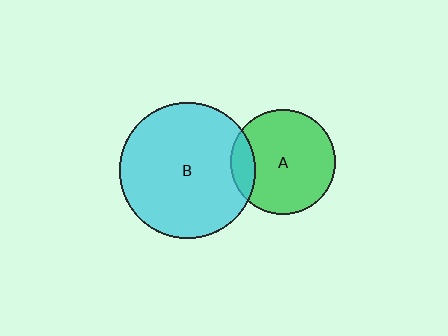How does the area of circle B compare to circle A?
Approximately 1.7 times.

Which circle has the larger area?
Circle B (cyan).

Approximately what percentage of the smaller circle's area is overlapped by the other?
Approximately 15%.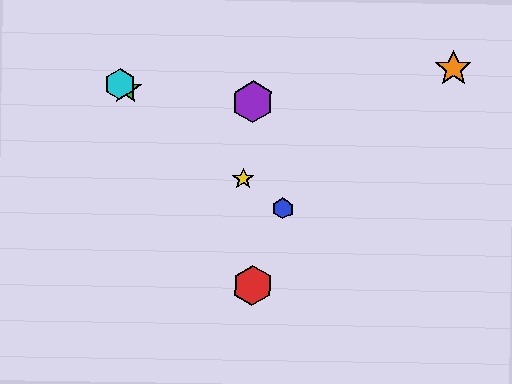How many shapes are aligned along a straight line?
4 shapes (the blue hexagon, the green star, the yellow star, the cyan hexagon) are aligned along a straight line.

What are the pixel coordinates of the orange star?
The orange star is at (453, 68).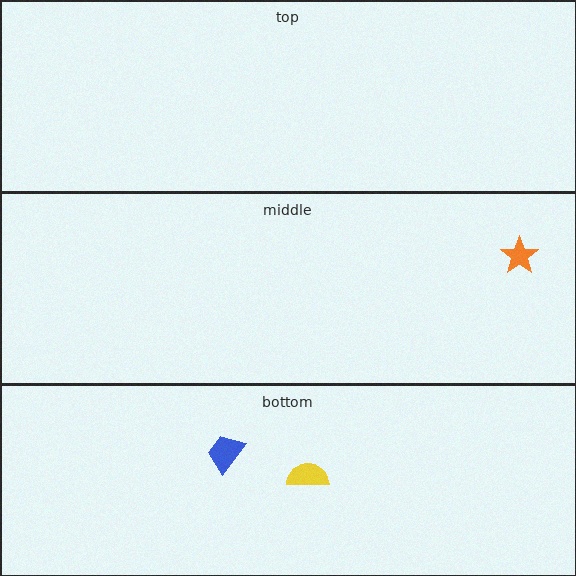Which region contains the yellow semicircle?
The bottom region.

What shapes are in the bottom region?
The yellow semicircle, the blue trapezoid.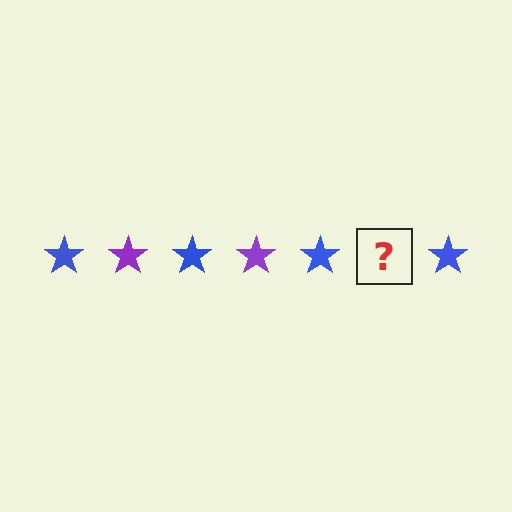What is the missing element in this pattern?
The missing element is a purple star.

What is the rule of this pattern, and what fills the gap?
The rule is that the pattern cycles through blue, purple stars. The gap should be filled with a purple star.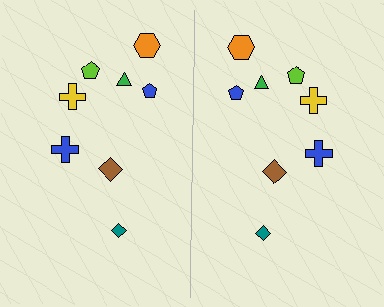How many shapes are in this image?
There are 16 shapes in this image.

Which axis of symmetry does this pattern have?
The pattern has a vertical axis of symmetry running through the center of the image.